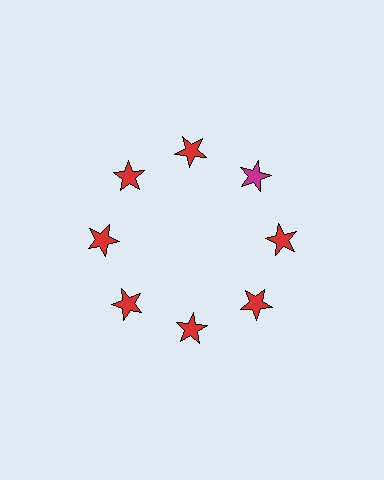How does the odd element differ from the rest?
It has a different color: magenta instead of red.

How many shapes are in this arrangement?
There are 8 shapes arranged in a ring pattern.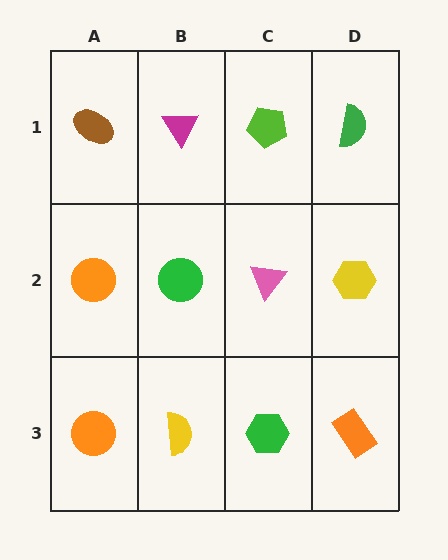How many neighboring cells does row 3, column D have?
2.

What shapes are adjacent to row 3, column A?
An orange circle (row 2, column A), a yellow semicircle (row 3, column B).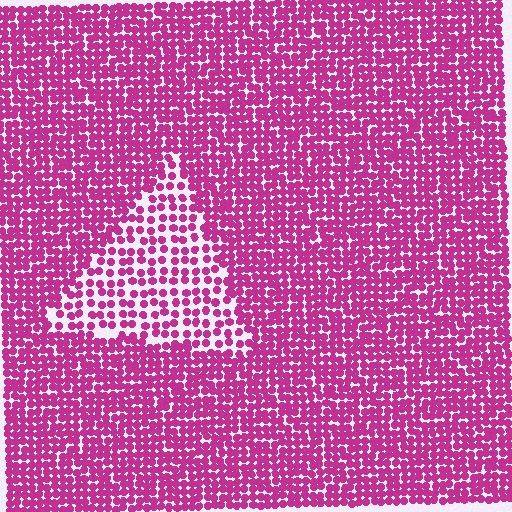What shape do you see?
I see a triangle.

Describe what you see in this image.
The image contains small magenta elements arranged at two different densities. A triangle-shaped region is visible where the elements are less densely packed than the surrounding area.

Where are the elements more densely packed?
The elements are more densely packed outside the triangle boundary.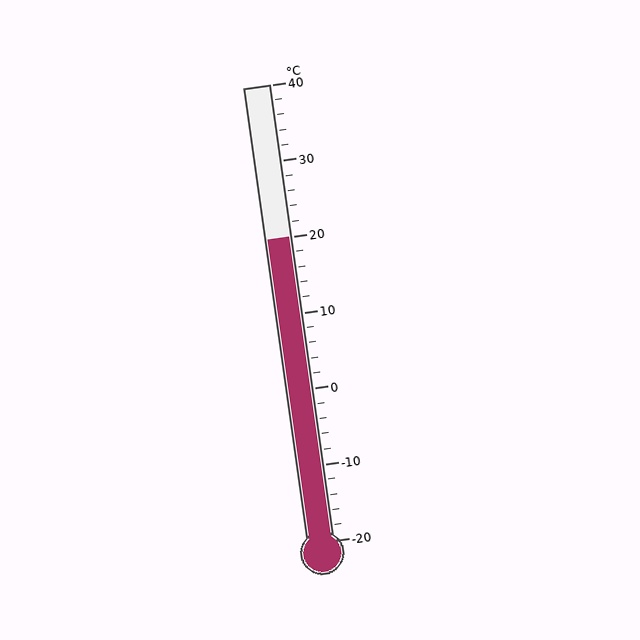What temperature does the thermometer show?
The thermometer shows approximately 20°C.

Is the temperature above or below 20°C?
The temperature is at 20°C.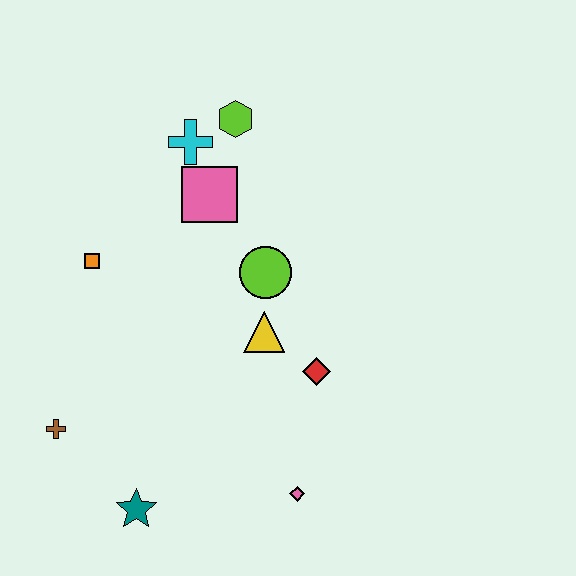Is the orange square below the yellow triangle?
No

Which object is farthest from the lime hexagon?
The teal star is farthest from the lime hexagon.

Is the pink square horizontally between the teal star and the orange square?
No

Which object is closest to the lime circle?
The yellow triangle is closest to the lime circle.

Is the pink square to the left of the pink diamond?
Yes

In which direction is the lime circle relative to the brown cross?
The lime circle is to the right of the brown cross.